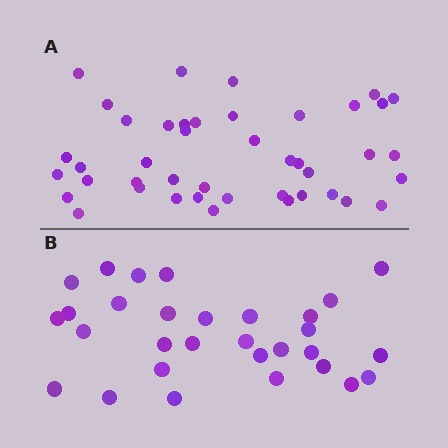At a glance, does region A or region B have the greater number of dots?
Region A (the top region) has more dots.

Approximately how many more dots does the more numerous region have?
Region A has approximately 15 more dots than region B.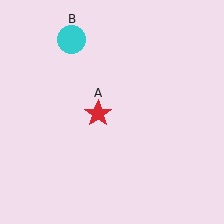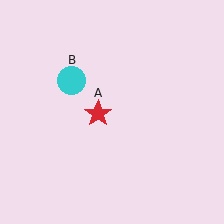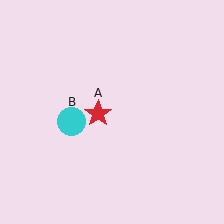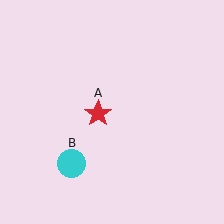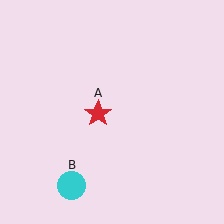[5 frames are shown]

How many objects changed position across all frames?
1 object changed position: cyan circle (object B).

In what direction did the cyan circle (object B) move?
The cyan circle (object B) moved down.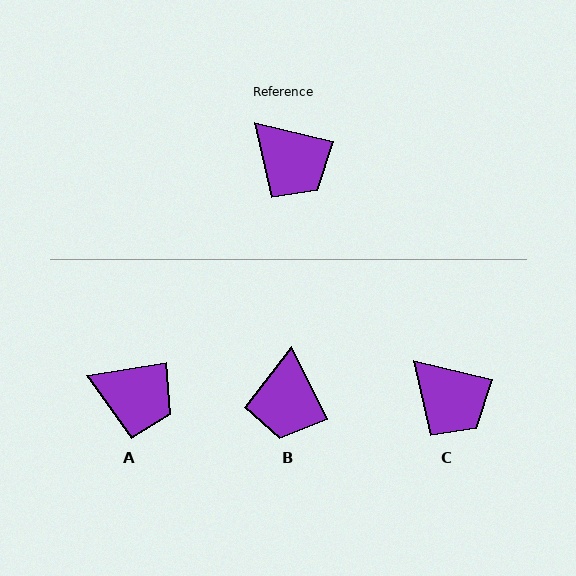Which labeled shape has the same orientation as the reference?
C.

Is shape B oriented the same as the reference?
No, it is off by about 50 degrees.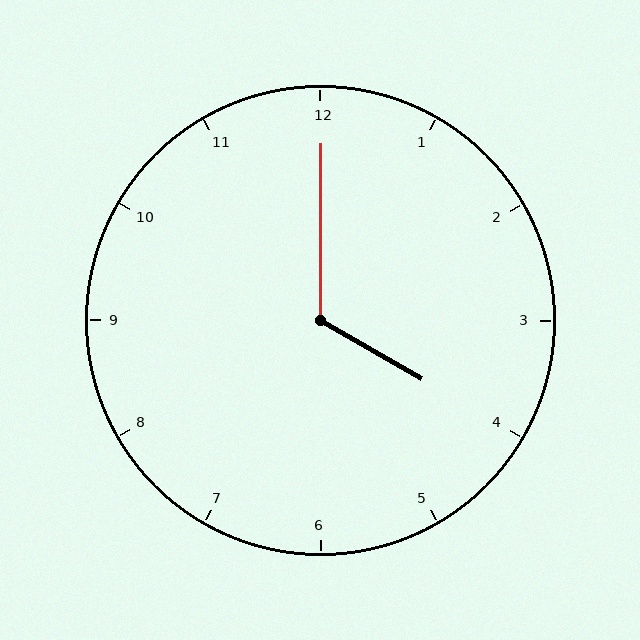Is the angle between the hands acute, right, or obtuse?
It is obtuse.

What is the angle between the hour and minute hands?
Approximately 120 degrees.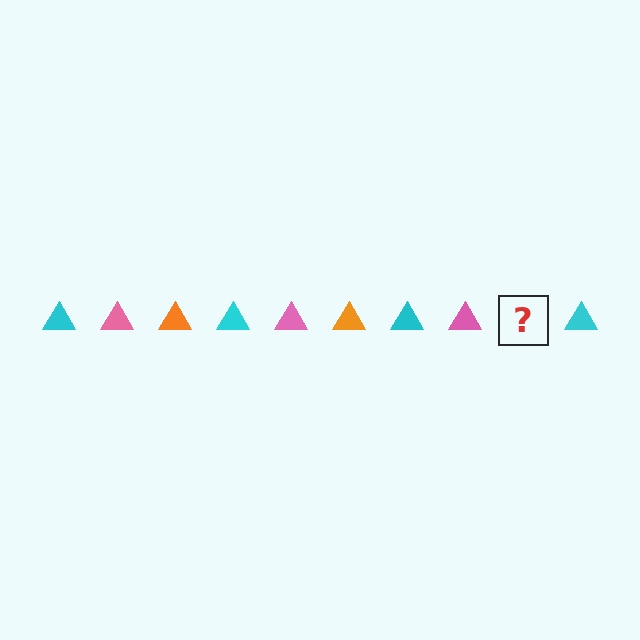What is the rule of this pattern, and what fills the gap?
The rule is that the pattern cycles through cyan, pink, orange triangles. The gap should be filled with an orange triangle.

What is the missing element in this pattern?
The missing element is an orange triangle.